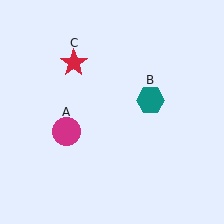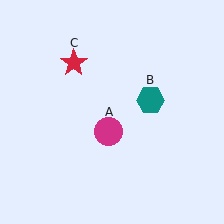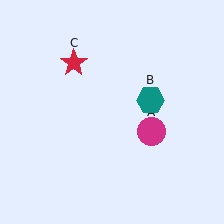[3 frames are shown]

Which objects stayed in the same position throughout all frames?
Teal hexagon (object B) and red star (object C) remained stationary.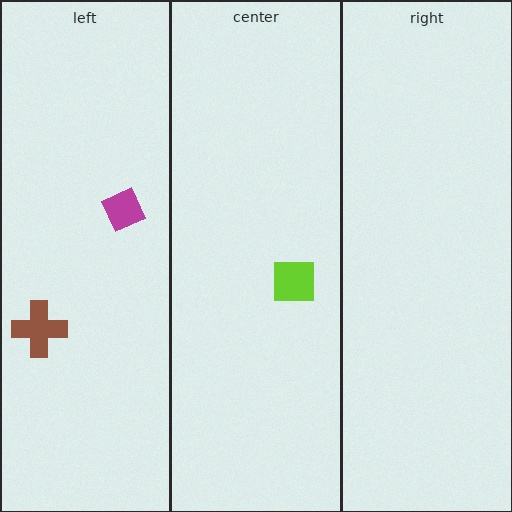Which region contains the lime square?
The center region.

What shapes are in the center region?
The lime square.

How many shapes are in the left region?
2.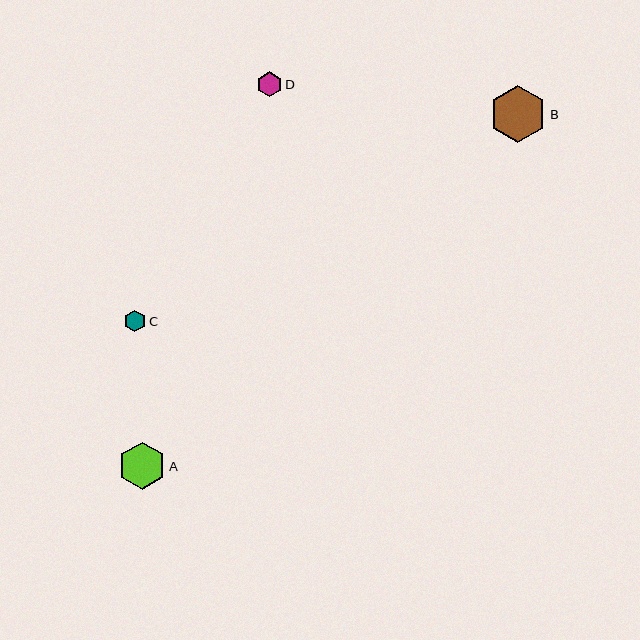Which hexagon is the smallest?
Hexagon C is the smallest with a size of approximately 22 pixels.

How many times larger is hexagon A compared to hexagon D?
Hexagon A is approximately 1.9 times the size of hexagon D.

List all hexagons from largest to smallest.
From largest to smallest: B, A, D, C.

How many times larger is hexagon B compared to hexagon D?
Hexagon B is approximately 2.3 times the size of hexagon D.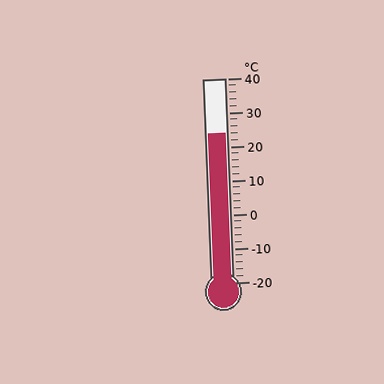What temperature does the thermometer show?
The thermometer shows approximately 24°C.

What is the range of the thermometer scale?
The thermometer scale ranges from -20°C to 40°C.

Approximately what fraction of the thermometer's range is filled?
The thermometer is filled to approximately 75% of its range.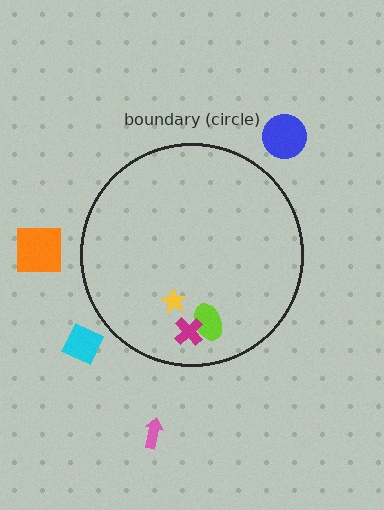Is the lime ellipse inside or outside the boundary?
Inside.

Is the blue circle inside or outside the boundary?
Outside.